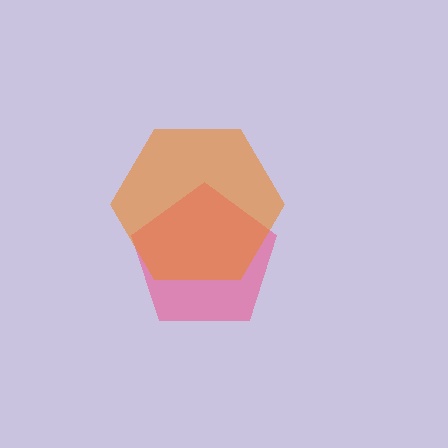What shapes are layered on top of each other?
The layered shapes are: a pink pentagon, an orange hexagon.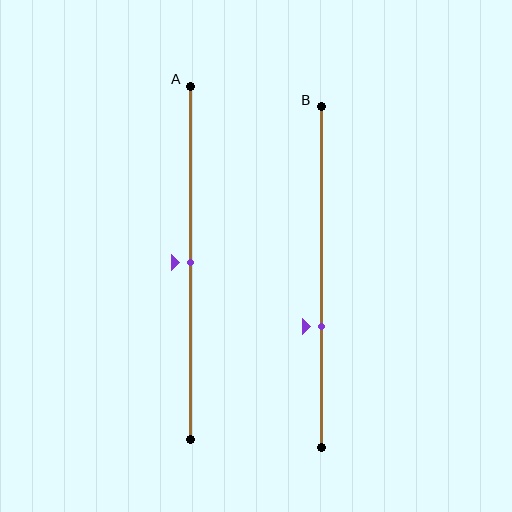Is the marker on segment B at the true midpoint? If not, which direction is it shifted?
No, the marker on segment B is shifted downward by about 14% of the segment length.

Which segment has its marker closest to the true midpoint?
Segment A has its marker closest to the true midpoint.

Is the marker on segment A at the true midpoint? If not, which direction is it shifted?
Yes, the marker on segment A is at the true midpoint.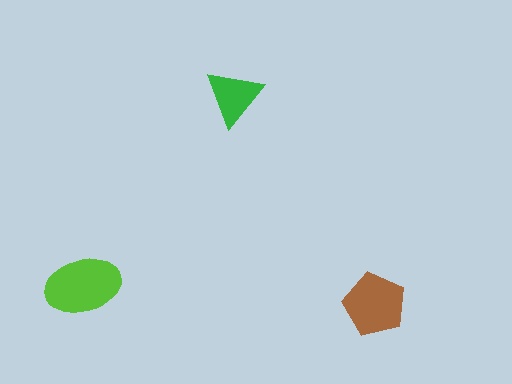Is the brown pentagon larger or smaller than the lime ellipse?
Smaller.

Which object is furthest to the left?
The lime ellipse is leftmost.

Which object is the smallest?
The green triangle.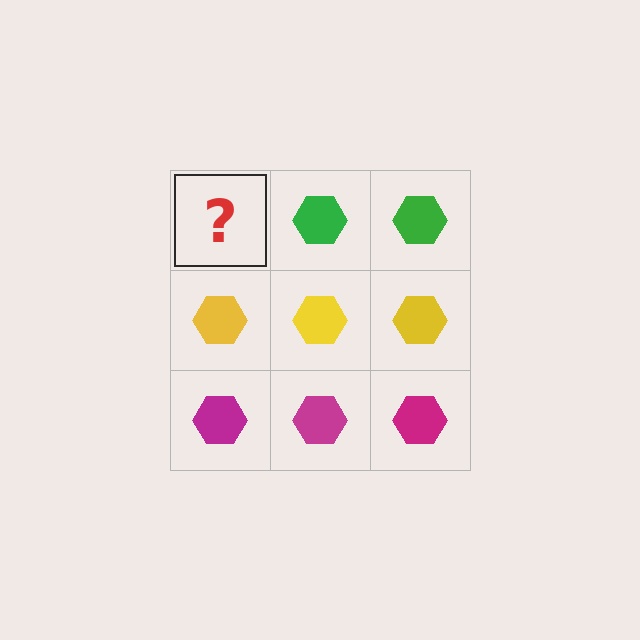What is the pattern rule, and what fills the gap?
The rule is that each row has a consistent color. The gap should be filled with a green hexagon.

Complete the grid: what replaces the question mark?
The question mark should be replaced with a green hexagon.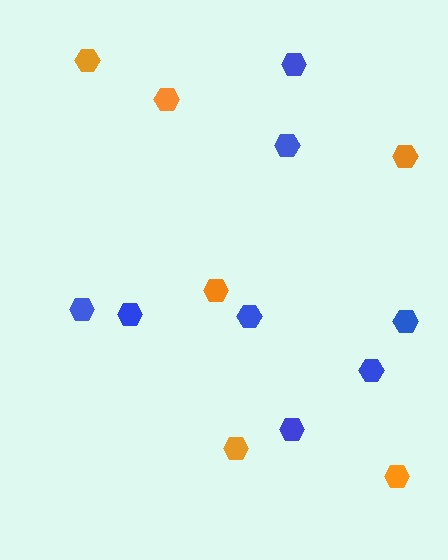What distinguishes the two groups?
There are 2 groups: one group of blue hexagons (8) and one group of orange hexagons (6).